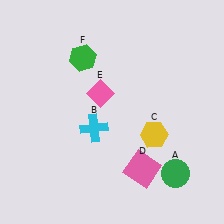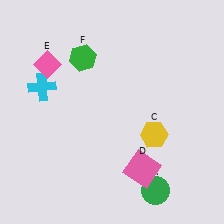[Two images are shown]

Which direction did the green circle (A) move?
The green circle (A) moved left.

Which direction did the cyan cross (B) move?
The cyan cross (B) moved left.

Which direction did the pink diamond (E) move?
The pink diamond (E) moved left.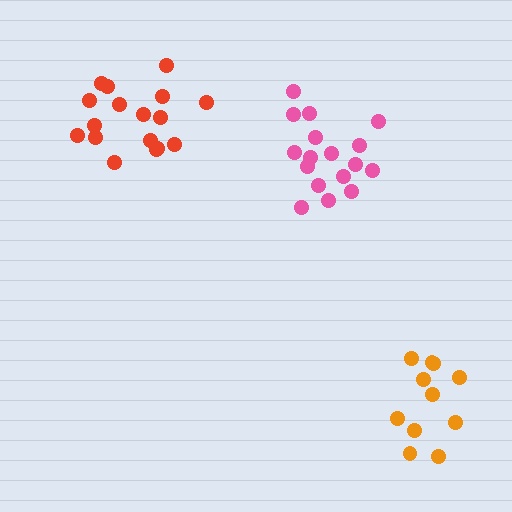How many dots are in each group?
Group 1: 17 dots, Group 2: 17 dots, Group 3: 11 dots (45 total).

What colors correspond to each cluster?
The clusters are colored: pink, red, orange.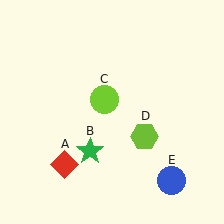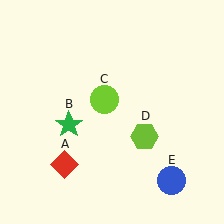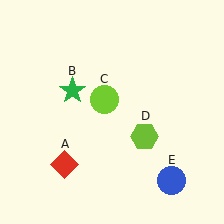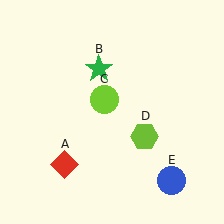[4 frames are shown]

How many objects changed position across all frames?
1 object changed position: green star (object B).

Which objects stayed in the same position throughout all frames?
Red diamond (object A) and lime circle (object C) and lime hexagon (object D) and blue circle (object E) remained stationary.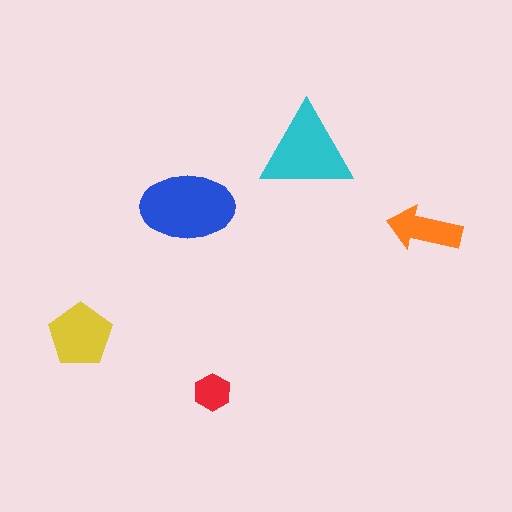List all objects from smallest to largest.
The red hexagon, the orange arrow, the yellow pentagon, the cyan triangle, the blue ellipse.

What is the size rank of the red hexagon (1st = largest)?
5th.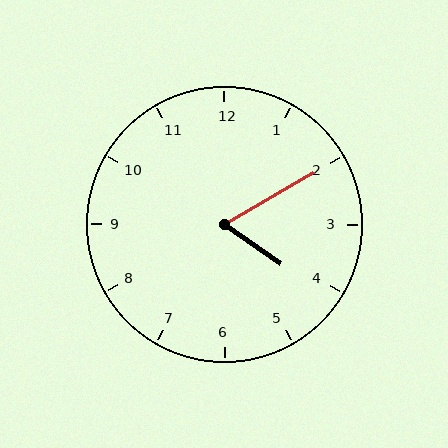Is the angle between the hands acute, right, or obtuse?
It is acute.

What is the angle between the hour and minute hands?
Approximately 65 degrees.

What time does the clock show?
4:10.